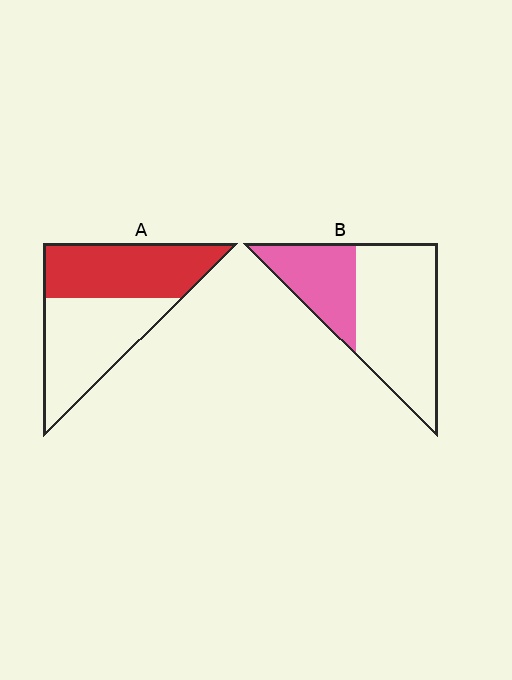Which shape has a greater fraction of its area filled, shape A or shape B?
Shape A.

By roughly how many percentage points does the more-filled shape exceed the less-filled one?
By roughly 15 percentage points (A over B).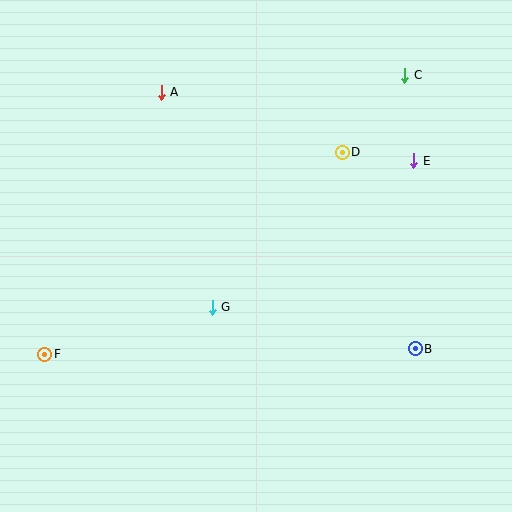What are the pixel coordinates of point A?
Point A is at (161, 92).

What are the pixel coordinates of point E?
Point E is at (414, 161).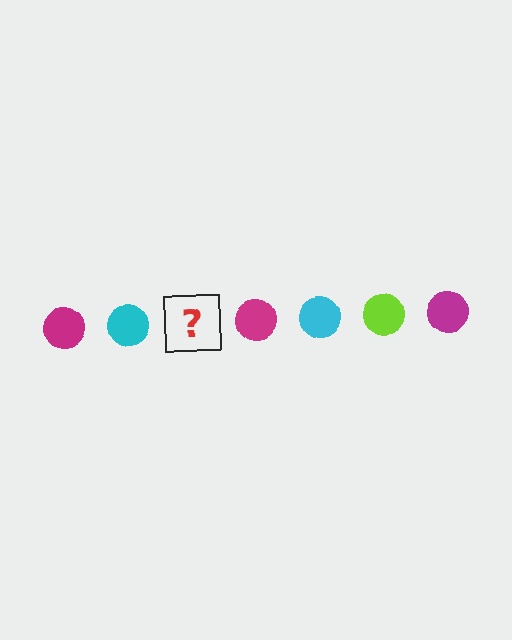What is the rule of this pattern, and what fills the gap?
The rule is that the pattern cycles through magenta, cyan, lime circles. The gap should be filled with a lime circle.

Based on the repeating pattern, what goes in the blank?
The blank should be a lime circle.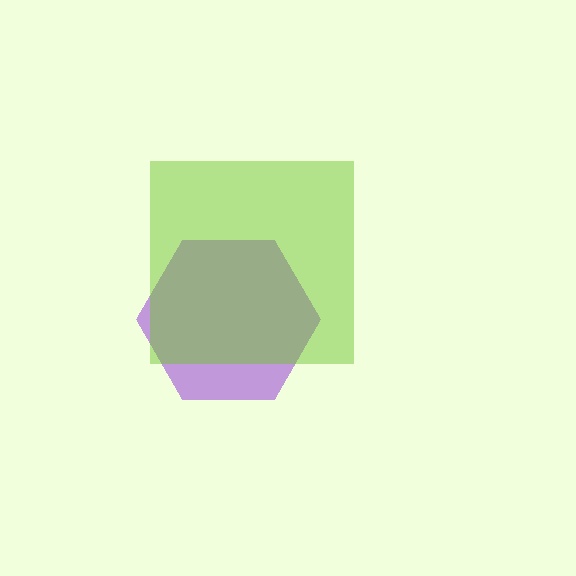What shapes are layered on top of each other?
The layered shapes are: a purple hexagon, a lime square.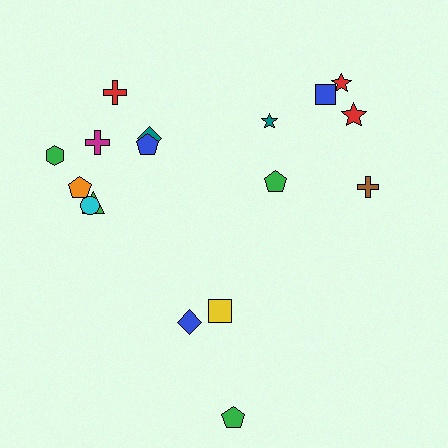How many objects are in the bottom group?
There are 3 objects.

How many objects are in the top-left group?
There are 8 objects.